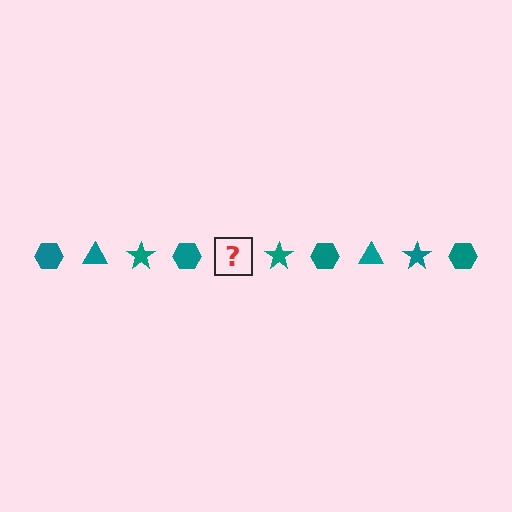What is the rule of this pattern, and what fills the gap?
The rule is that the pattern cycles through hexagon, triangle, star shapes in teal. The gap should be filled with a teal triangle.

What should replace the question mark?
The question mark should be replaced with a teal triangle.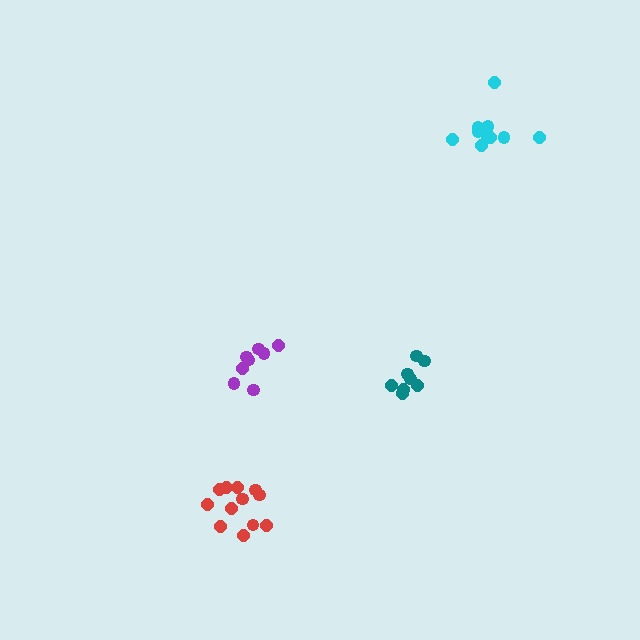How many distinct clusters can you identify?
There are 4 distinct clusters.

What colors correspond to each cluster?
The clusters are colored: purple, teal, red, cyan.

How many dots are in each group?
Group 1: 8 dots, Group 2: 8 dots, Group 3: 12 dots, Group 4: 10 dots (38 total).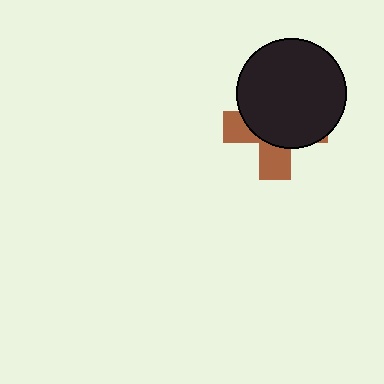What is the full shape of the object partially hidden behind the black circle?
The partially hidden object is a brown cross.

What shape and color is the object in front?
The object in front is a black circle.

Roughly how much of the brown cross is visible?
A small part of it is visible (roughly 34%).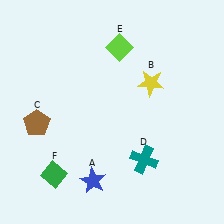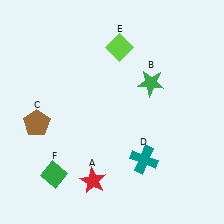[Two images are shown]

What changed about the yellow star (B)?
In Image 1, B is yellow. In Image 2, it changed to green.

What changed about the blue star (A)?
In Image 1, A is blue. In Image 2, it changed to red.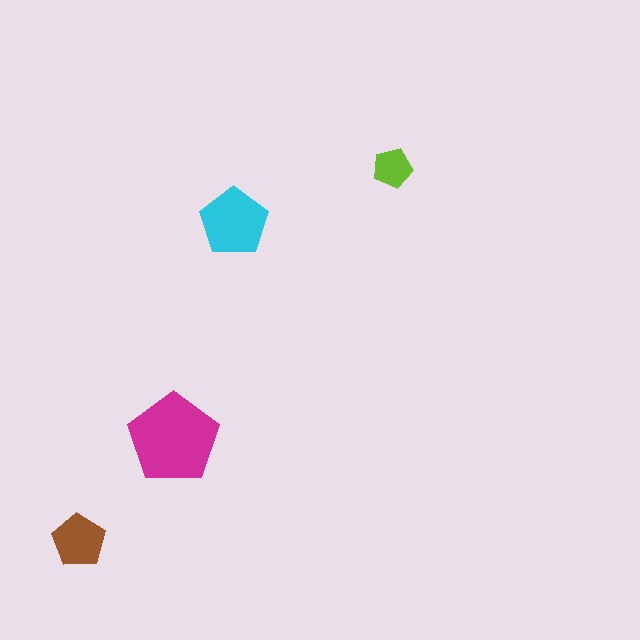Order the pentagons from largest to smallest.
the magenta one, the cyan one, the brown one, the lime one.